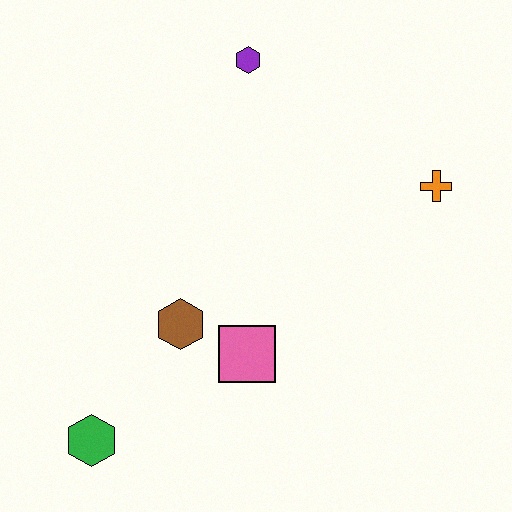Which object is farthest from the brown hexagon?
The orange cross is farthest from the brown hexagon.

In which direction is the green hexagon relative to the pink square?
The green hexagon is to the left of the pink square.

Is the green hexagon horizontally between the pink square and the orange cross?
No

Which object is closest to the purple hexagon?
The orange cross is closest to the purple hexagon.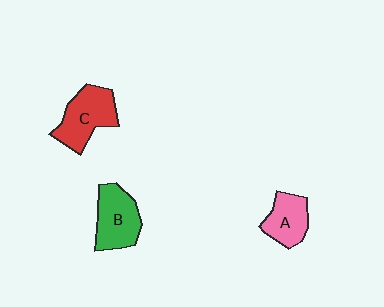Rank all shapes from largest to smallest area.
From largest to smallest: C (red), B (green), A (pink).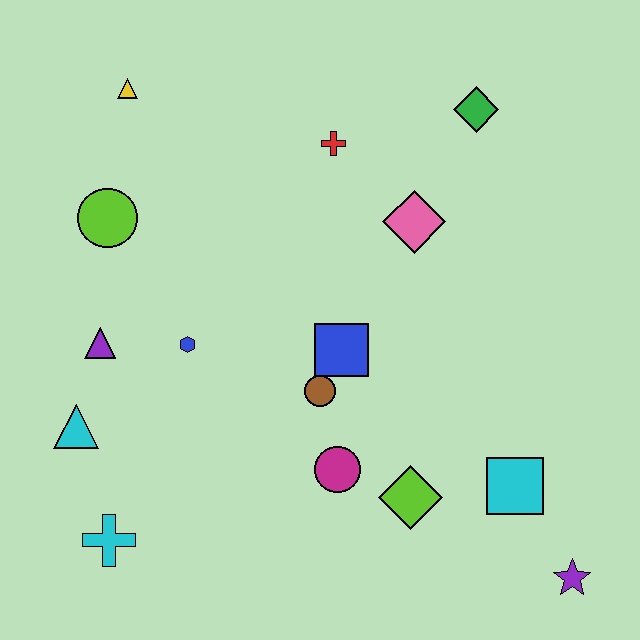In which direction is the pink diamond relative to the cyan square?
The pink diamond is above the cyan square.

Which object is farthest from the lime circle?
The purple star is farthest from the lime circle.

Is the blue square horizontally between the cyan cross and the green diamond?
Yes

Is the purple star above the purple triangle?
No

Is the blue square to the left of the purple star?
Yes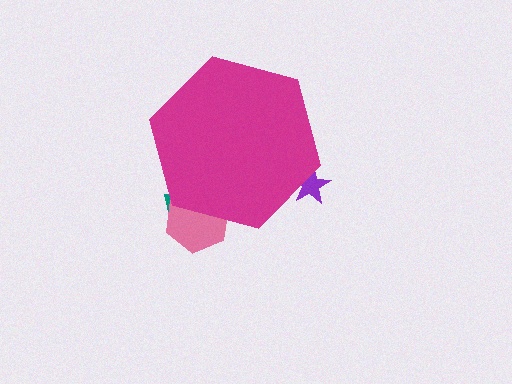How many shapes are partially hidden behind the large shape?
3 shapes are partially hidden.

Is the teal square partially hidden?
Yes, the teal square is partially hidden behind the magenta hexagon.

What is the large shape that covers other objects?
A magenta hexagon.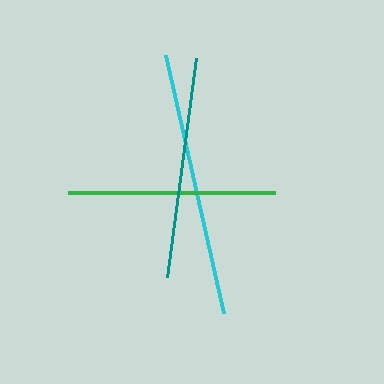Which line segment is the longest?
The cyan line is the longest at approximately 265 pixels.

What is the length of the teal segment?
The teal segment is approximately 221 pixels long.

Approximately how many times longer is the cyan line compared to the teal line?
The cyan line is approximately 1.2 times the length of the teal line.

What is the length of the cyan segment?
The cyan segment is approximately 265 pixels long.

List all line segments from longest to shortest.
From longest to shortest: cyan, teal, green.